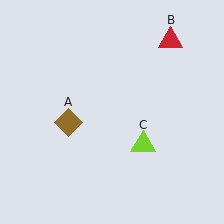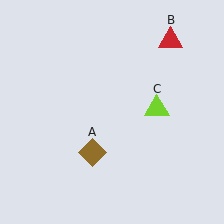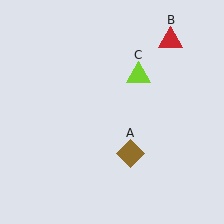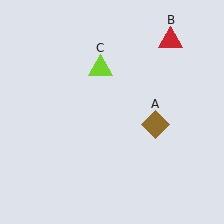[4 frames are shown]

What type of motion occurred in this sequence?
The brown diamond (object A), lime triangle (object C) rotated counterclockwise around the center of the scene.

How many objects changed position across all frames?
2 objects changed position: brown diamond (object A), lime triangle (object C).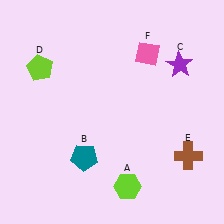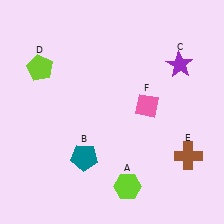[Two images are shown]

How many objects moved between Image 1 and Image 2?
1 object moved between the two images.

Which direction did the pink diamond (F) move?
The pink diamond (F) moved down.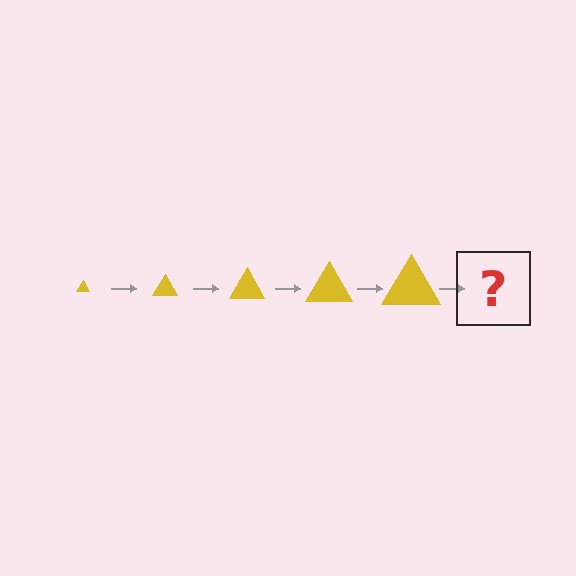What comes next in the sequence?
The next element should be a yellow triangle, larger than the previous one.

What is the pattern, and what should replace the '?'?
The pattern is that the triangle gets progressively larger each step. The '?' should be a yellow triangle, larger than the previous one.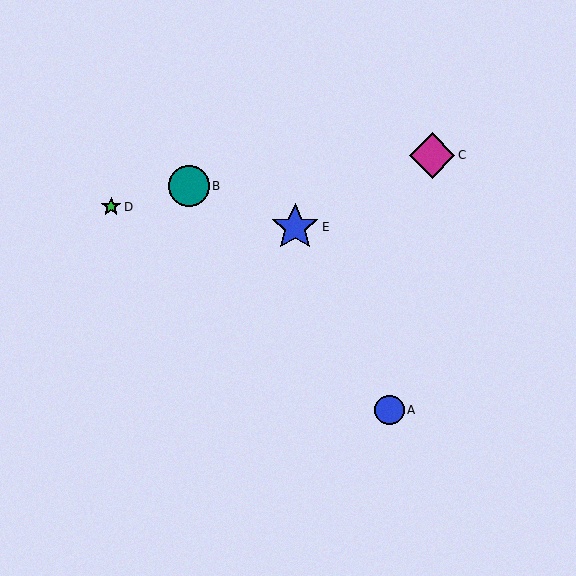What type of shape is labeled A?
Shape A is a blue circle.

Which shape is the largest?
The blue star (labeled E) is the largest.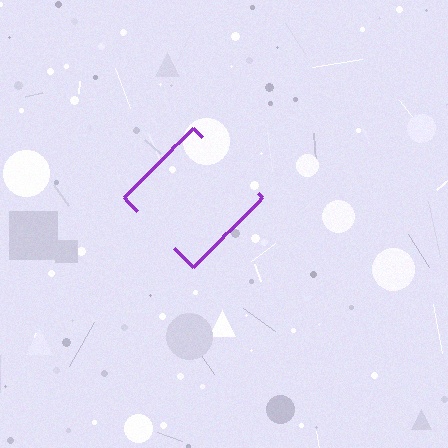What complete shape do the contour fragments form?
The contour fragments form a diamond.